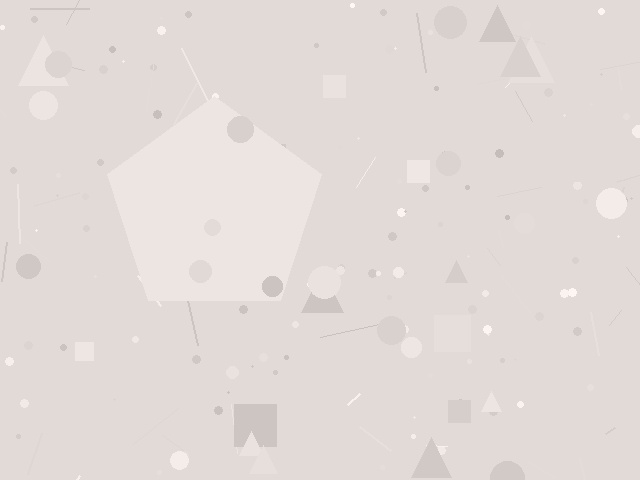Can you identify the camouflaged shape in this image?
The camouflaged shape is a pentagon.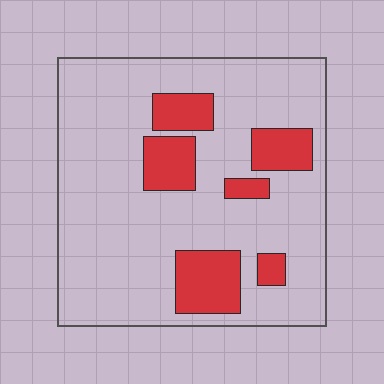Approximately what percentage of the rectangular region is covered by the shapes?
Approximately 20%.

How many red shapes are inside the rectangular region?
6.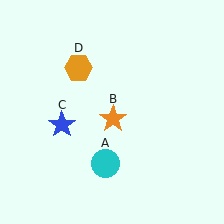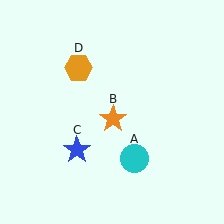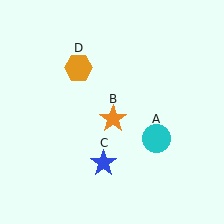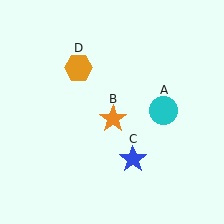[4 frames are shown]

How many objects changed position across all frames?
2 objects changed position: cyan circle (object A), blue star (object C).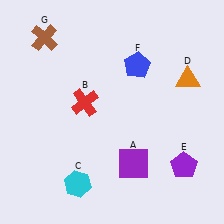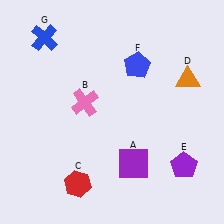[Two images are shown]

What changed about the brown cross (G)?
In Image 1, G is brown. In Image 2, it changed to blue.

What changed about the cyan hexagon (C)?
In Image 1, C is cyan. In Image 2, it changed to red.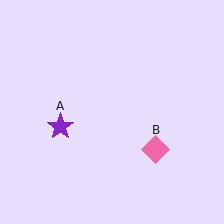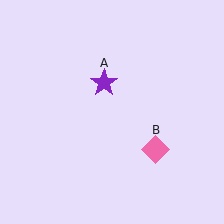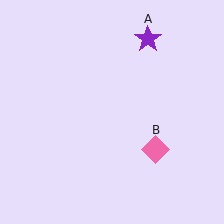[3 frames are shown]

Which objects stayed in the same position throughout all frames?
Pink diamond (object B) remained stationary.